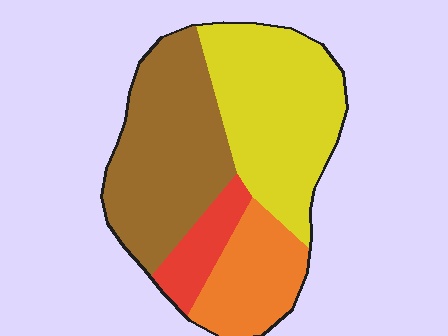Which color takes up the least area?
Red, at roughly 10%.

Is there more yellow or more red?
Yellow.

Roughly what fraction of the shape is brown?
Brown covers roughly 35% of the shape.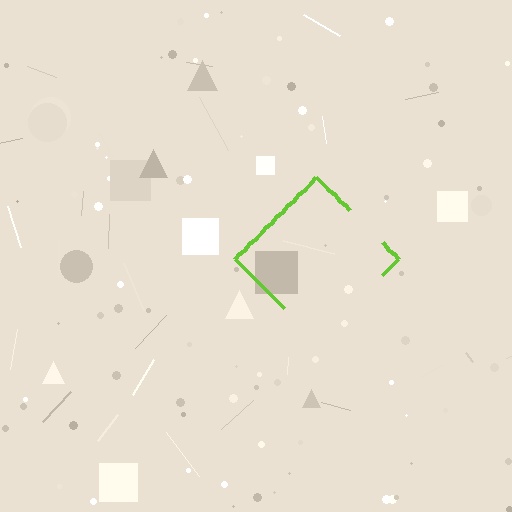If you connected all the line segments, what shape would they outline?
They would outline a diamond.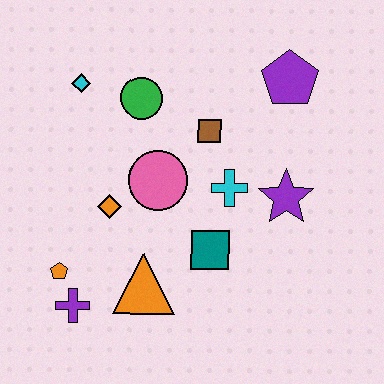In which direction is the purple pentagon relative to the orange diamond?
The purple pentagon is to the right of the orange diamond.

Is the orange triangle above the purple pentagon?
No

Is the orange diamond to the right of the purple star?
No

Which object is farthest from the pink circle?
The purple pentagon is farthest from the pink circle.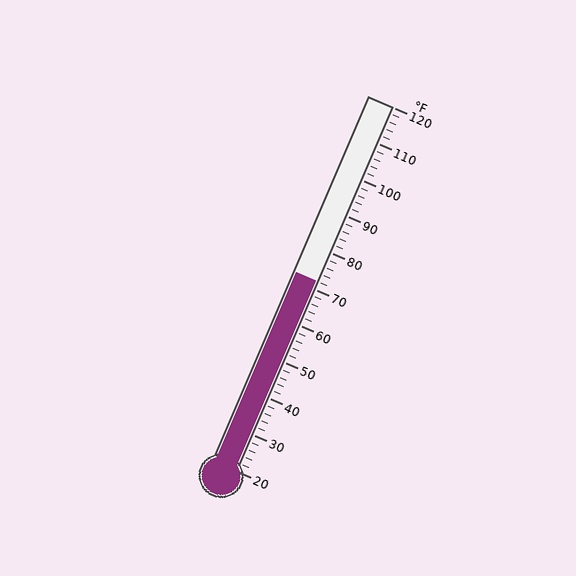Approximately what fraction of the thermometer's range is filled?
The thermometer is filled to approximately 50% of its range.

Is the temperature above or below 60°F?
The temperature is above 60°F.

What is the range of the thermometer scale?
The thermometer scale ranges from 20°F to 120°F.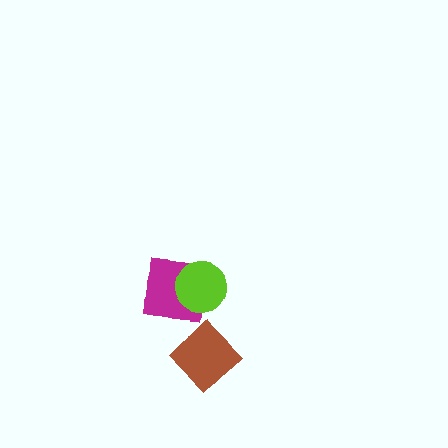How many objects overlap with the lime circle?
1 object overlaps with the lime circle.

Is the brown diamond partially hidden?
No, no other shape covers it.